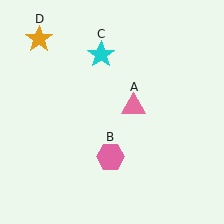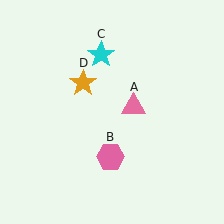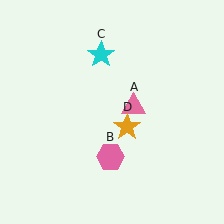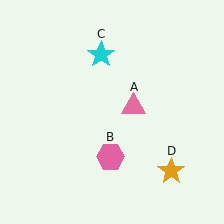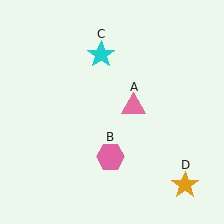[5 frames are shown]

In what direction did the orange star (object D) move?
The orange star (object D) moved down and to the right.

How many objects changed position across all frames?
1 object changed position: orange star (object D).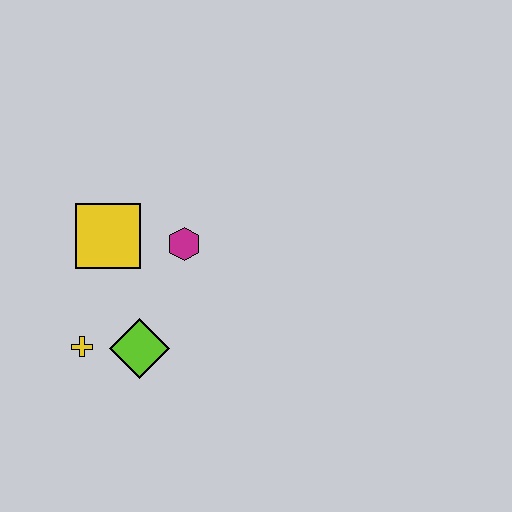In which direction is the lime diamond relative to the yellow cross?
The lime diamond is to the right of the yellow cross.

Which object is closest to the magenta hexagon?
The yellow square is closest to the magenta hexagon.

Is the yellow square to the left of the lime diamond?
Yes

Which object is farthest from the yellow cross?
The magenta hexagon is farthest from the yellow cross.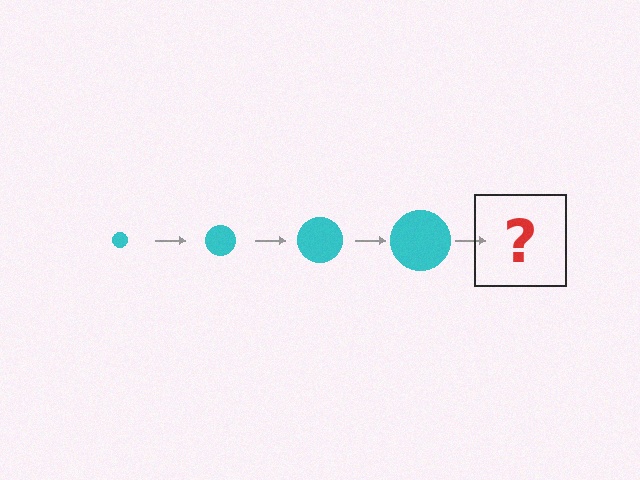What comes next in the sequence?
The next element should be a cyan circle, larger than the previous one.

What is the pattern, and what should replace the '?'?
The pattern is that the circle gets progressively larger each step. The '?' should be a cyan circle, larger than the previous one.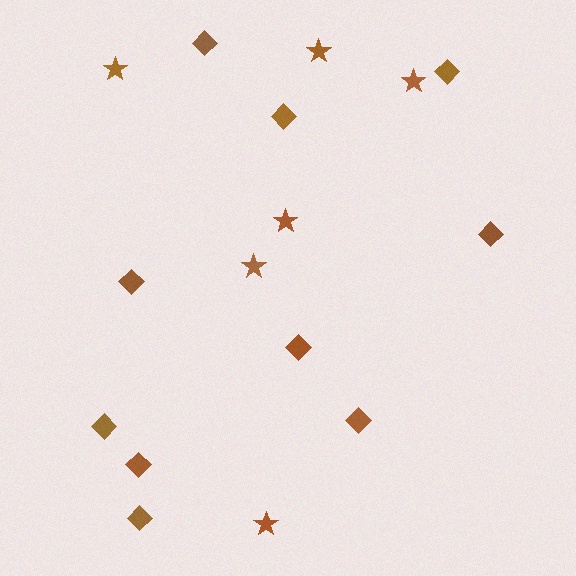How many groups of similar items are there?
There are 2 groups: one group of diamonds (10) and one group of stars (6).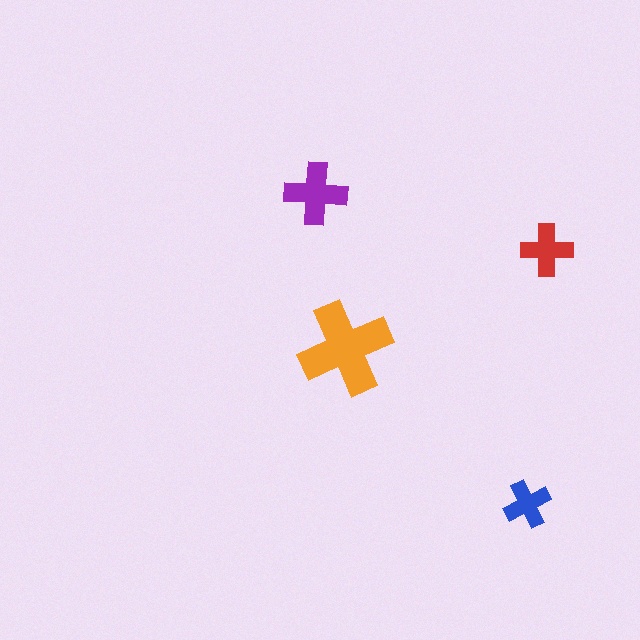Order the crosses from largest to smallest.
the orange one, the purple one, the red one, the blue one.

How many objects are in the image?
There are 4 objects in the image.